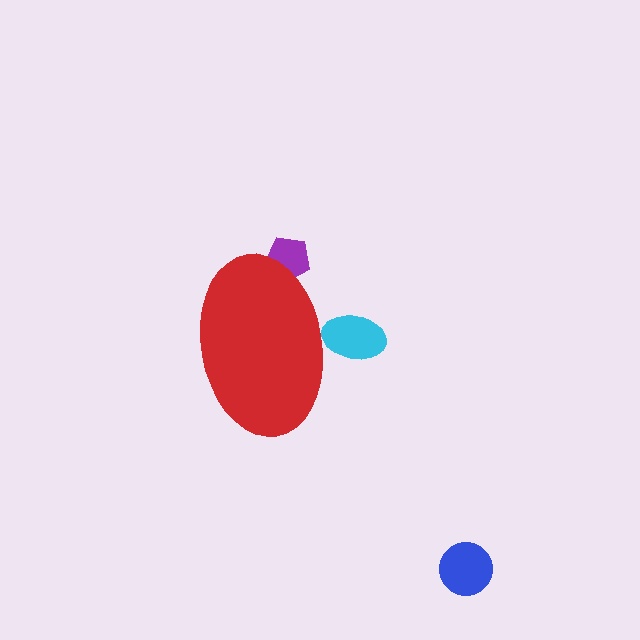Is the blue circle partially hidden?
No, the blue circle is fully visible.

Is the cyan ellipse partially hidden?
Yes, the cyan ellipse is partially hidden behind the red ellipse.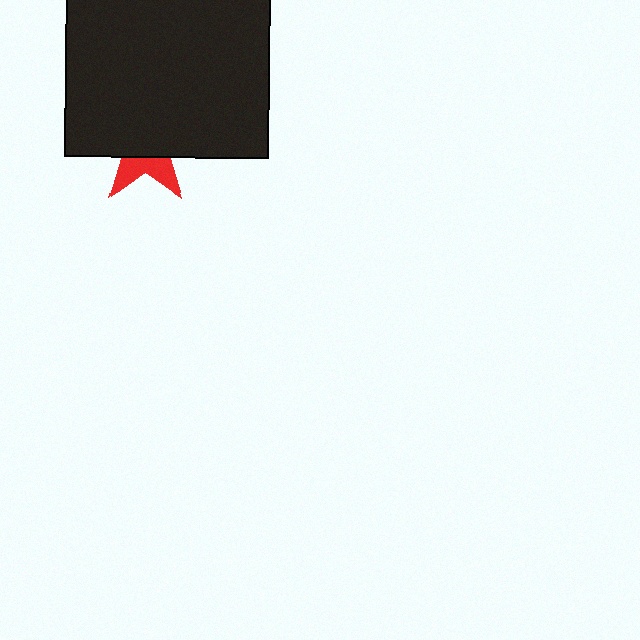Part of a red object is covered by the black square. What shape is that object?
It is a star.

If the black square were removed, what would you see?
You would see the complete red star.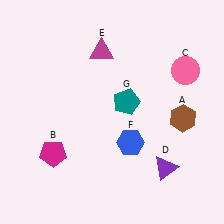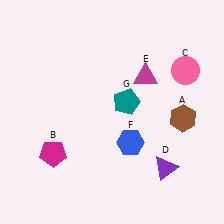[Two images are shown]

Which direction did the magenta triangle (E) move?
The magenta triangle (E) moved right.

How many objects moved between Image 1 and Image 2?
1 object moved between the two images.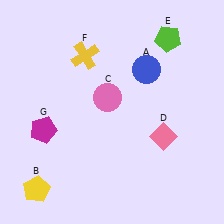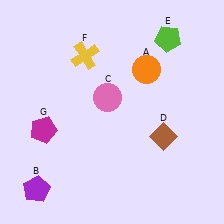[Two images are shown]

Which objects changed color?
A changed from blue to orange. B changed from yellow to purple. D changed from pink to brown.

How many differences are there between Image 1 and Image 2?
There are 3 differences between the two images.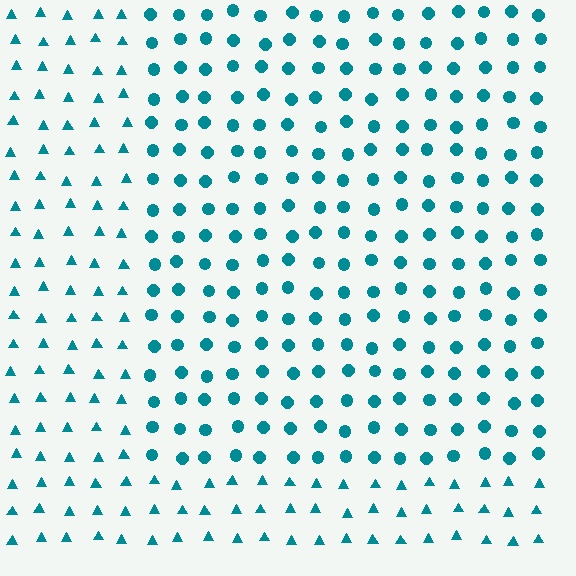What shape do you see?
I see a rectangle.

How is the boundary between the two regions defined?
The boundary is defined by a change in element shape: circles inside vs. triangles outside. All elements share the same color and spacing.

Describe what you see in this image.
The image is filled with small teal elements arranged in a uniform grid. A rectangle-shaped region contains circles, while the surrounding area contains triangles. The boundary is defined purely by the change in element shape.